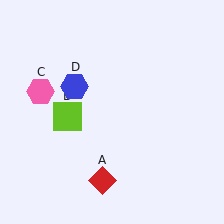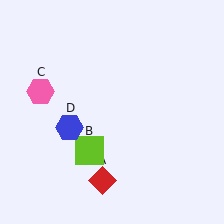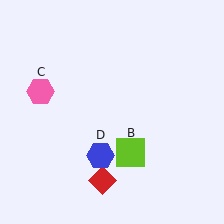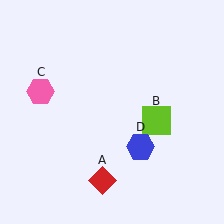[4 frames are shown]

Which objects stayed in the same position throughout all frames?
Red diamond (object A) and pink hexagon (object C) remained stationary.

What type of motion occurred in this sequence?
The lime square (object B), blue hexagon (object D) rotated counterclockwise around the center of the scene.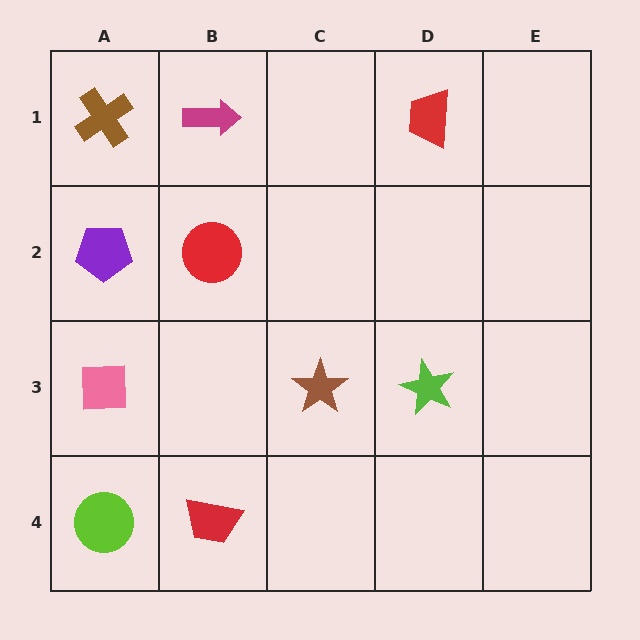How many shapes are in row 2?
2 shapes.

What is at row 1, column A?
A brown cross.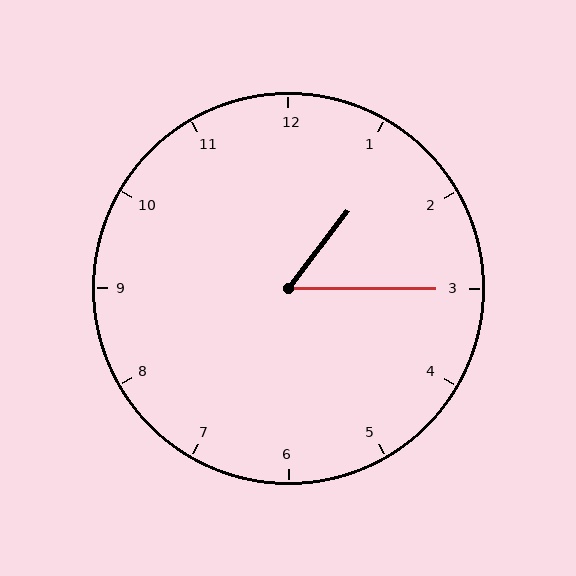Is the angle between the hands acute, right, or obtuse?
It is acute.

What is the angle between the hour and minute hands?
Approximately 52 degrees.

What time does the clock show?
1:15.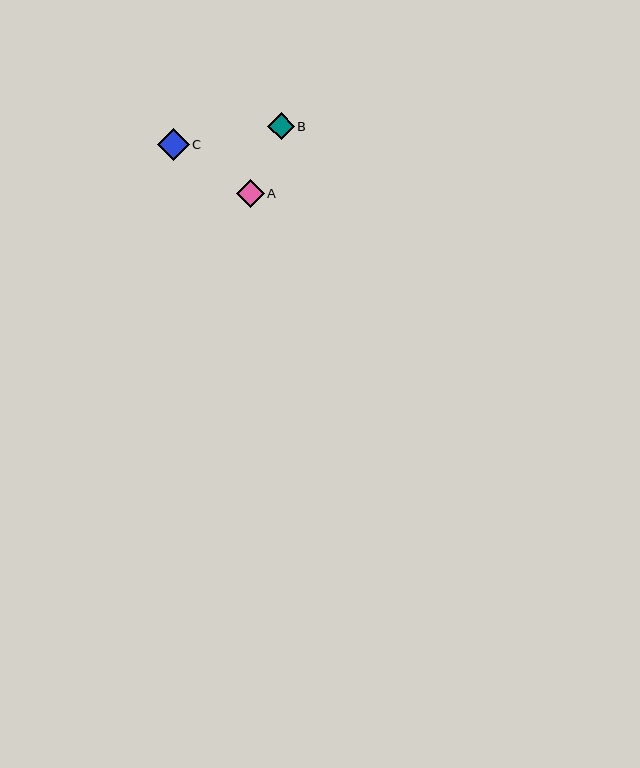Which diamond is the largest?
Diamond C is the largest with a size of approximately 32 pixels.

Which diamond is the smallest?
Diamond B is the smallest with a size of approximately 27 pixels.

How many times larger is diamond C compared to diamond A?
Diamond C is approximately 1.1 times the size of diamond A.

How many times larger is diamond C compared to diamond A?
Diamond C is approximately 1.1 times the size of diamond A.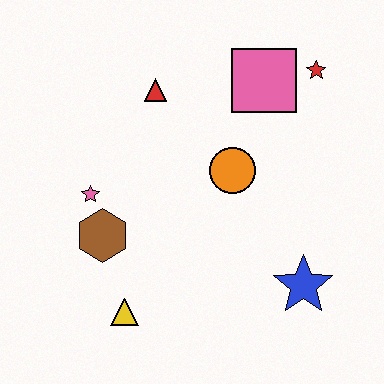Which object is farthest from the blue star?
The red triangle is farthest from the blue star.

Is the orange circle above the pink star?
Yes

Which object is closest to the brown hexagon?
The pink star is closest to the brown hexagon.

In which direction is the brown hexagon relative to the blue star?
The brown hexagon is to the left of the blue star.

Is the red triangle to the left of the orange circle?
Yes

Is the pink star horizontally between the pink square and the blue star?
No